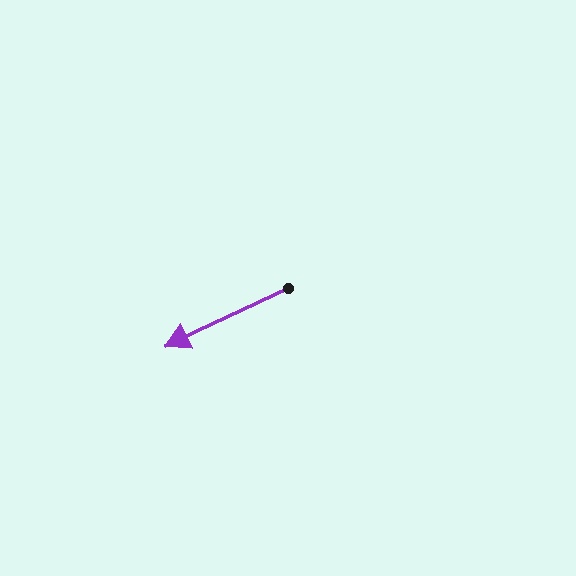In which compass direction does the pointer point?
Southwest.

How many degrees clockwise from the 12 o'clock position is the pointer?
Approximately 245 degrees.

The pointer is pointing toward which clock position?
Roughly 8 o'clock.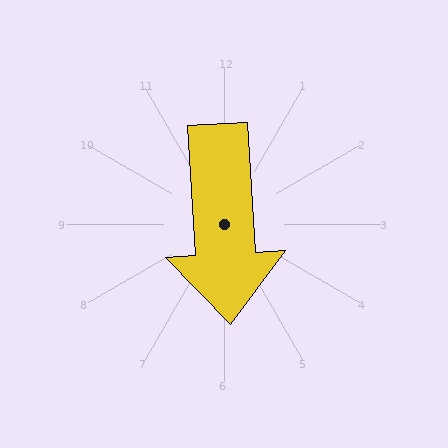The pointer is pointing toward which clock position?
Roughly 6 o'clock.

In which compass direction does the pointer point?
South.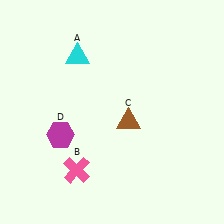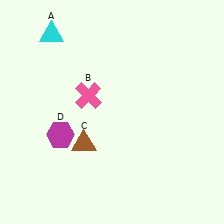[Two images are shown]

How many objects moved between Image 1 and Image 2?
3 objects moved between the two images.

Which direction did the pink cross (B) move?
The pink cross (B) moved up.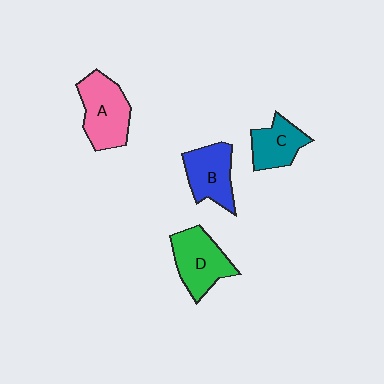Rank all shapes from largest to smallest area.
From largest to smallest: A (pink), D (green), B (blue), C (teal).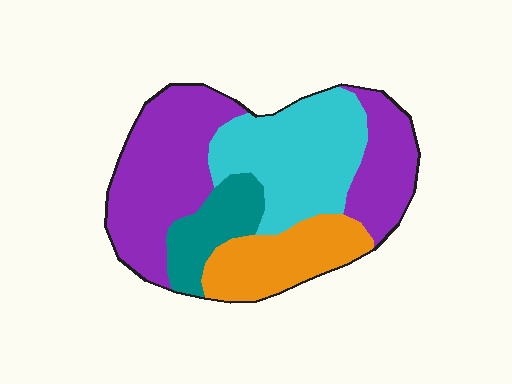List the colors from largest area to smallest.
From largest to smallest: purple, cyan, orange, teal.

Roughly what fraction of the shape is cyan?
Cyan takes up about one quarter (1/4) of the shape.